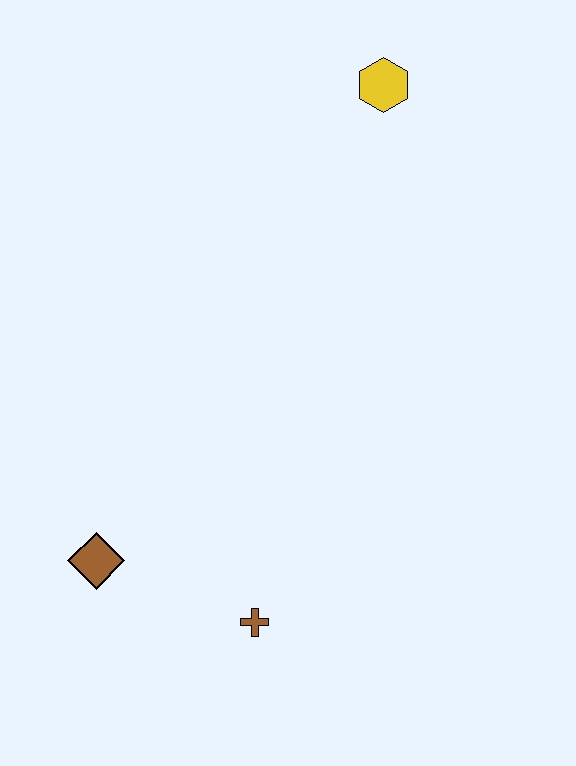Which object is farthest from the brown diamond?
The yellow hexagon is farthest from the brown diamond.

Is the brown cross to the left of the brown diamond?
No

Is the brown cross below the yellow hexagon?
Yes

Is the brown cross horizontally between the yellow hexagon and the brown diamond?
Yes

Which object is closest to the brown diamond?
The brown cross is closest to the brown diamond.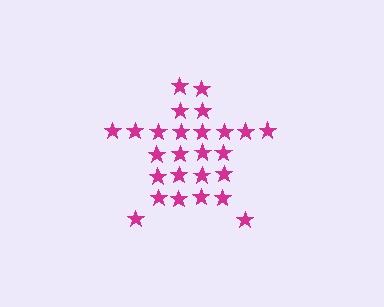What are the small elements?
The small elements are stars.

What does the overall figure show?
The overall figure shows a star.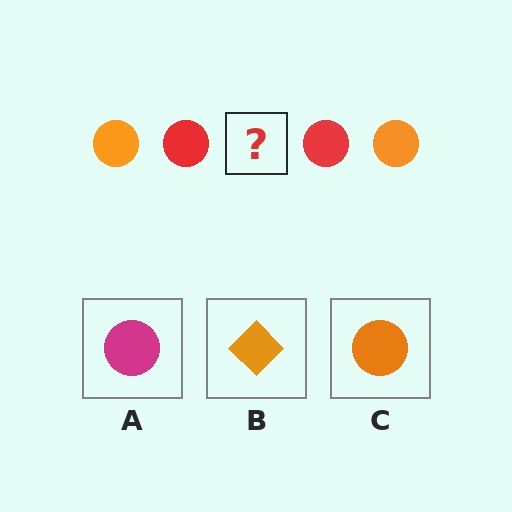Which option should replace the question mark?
Option C.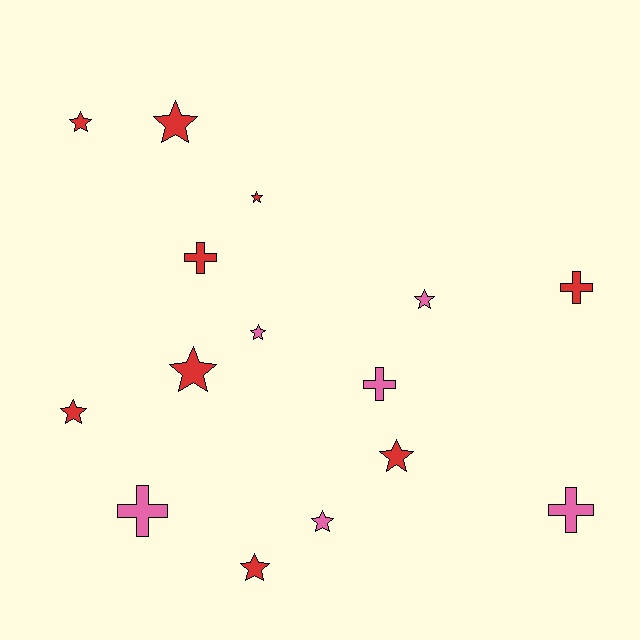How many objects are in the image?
There are 15 objects.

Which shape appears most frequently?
Star, with 10 objects.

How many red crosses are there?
There are 2 red crosses.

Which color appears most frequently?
Red, with 9 objects.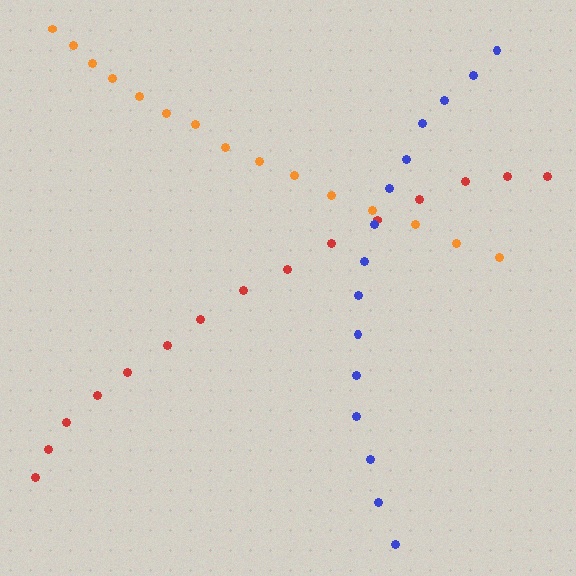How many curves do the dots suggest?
There are 3 distinct paths.